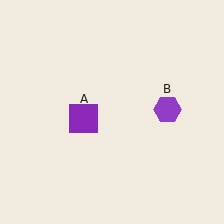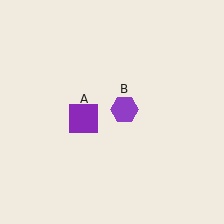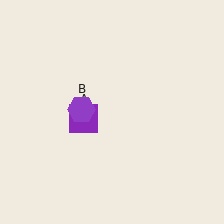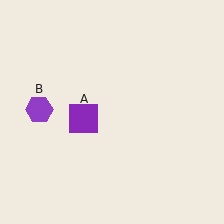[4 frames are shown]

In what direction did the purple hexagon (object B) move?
The purple hexagon (object B) moved left.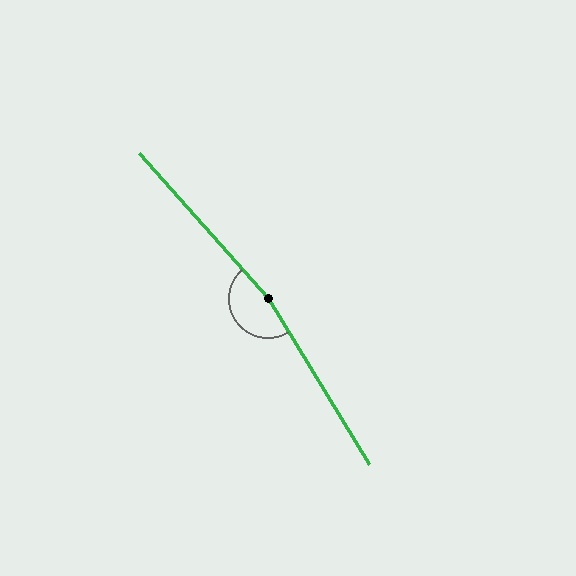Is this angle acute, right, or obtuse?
It is obtuse.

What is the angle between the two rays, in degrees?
Approximately 170 degrees.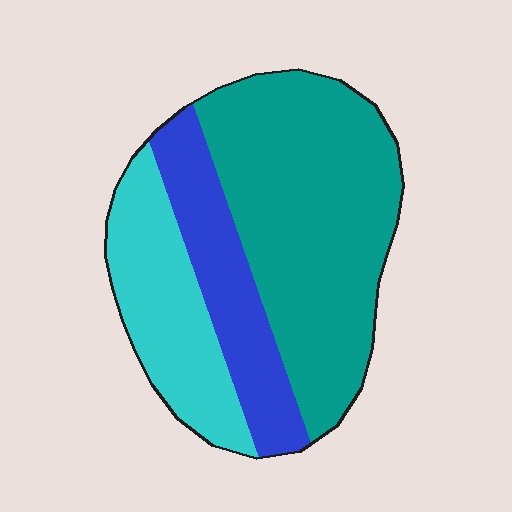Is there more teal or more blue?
Teal.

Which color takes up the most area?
Teal, at roughly 55%.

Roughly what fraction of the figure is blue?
Blue covers roughly 20% of the figure.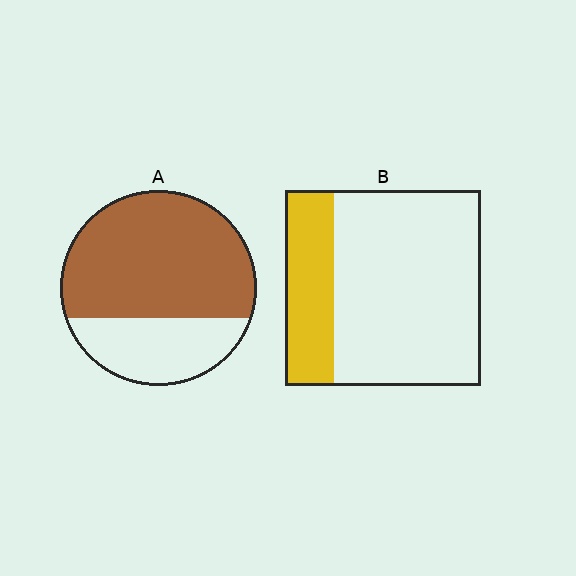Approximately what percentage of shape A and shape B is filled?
A is approximately 70% and B is approximately 25%.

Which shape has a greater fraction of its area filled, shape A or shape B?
Shape A.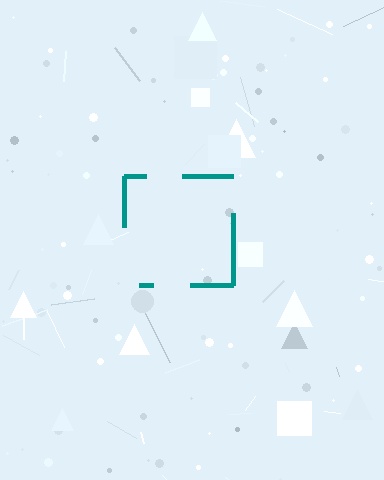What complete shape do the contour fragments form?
The contour fragments form a square.